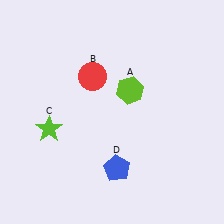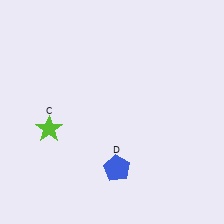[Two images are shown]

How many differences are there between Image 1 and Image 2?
There are 2 differences between the two images.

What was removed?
The red circle (B), the lime hexagon (A) were removed in Image 2.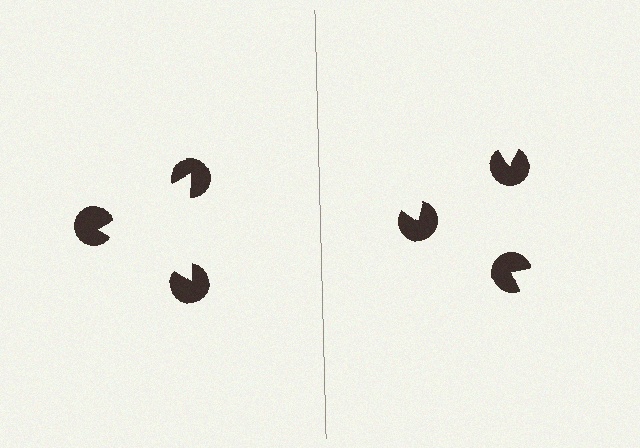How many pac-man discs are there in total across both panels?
6 — 3 on each side.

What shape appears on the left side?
An illusory triangle.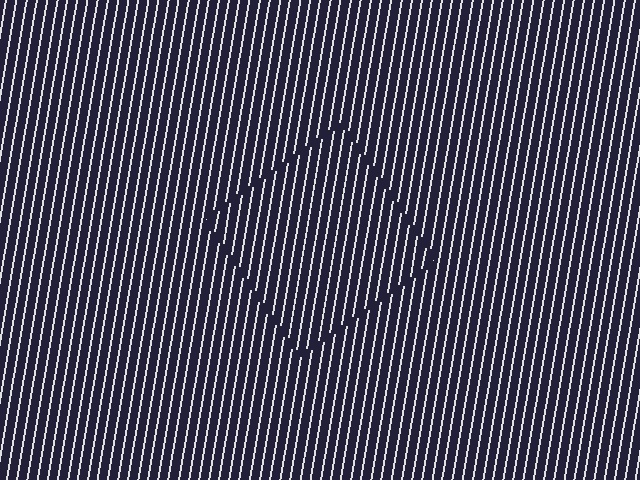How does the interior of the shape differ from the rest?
The interior of the shape contains the same grating, shifted by half a period — the contour is defined by the phase discontinuity where line-ends from the inner and outer gratings abut.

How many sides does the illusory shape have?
4 sides — the line-ends trace a square.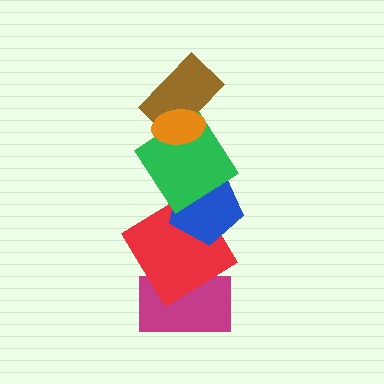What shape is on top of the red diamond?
The blue pentagon is on top of the red diamond.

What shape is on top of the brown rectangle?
The orange ellipse is on top of the brown rectangle.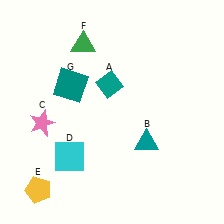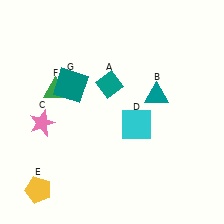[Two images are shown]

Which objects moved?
The objects that moved are: the teal triangle (B), the cyan square (D), the green triangle (F).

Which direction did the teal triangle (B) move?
The teal triangle (B) moved up.